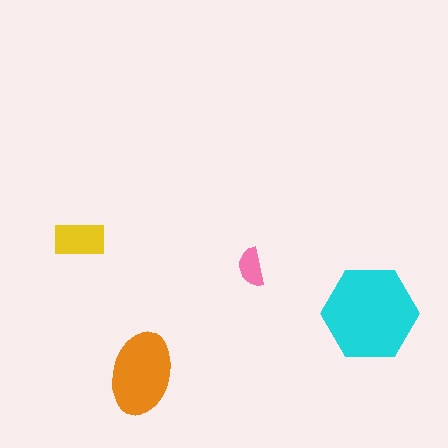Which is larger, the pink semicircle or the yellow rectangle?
The yellow rectangle.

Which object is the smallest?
The pink semicircle.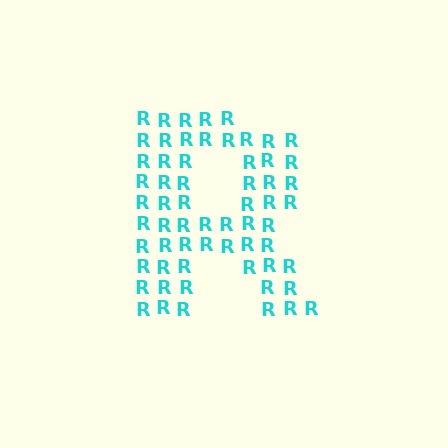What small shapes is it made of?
It is made of small letter R's.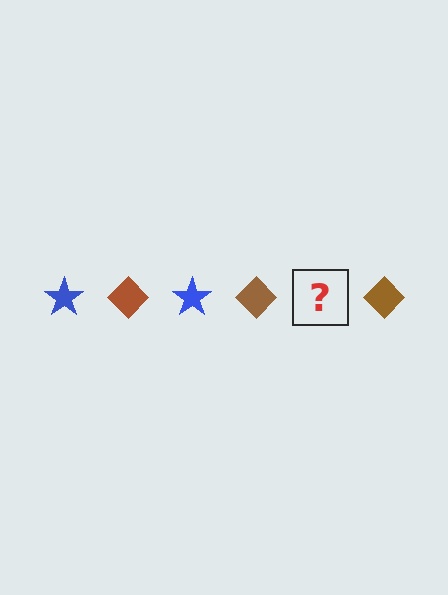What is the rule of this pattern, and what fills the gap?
The rule is that the pattern alternates between blue star and brown diamond. The gap should be filled with a blue star.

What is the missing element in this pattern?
The missing element is a blue star.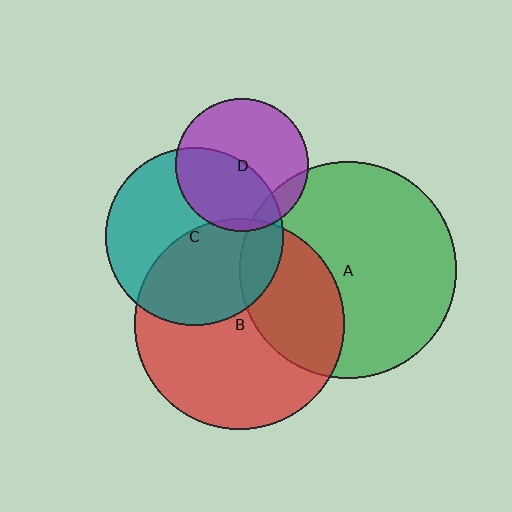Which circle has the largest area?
Circle A (green).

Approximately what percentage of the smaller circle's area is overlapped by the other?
Approximately 45%.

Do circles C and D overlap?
Yes.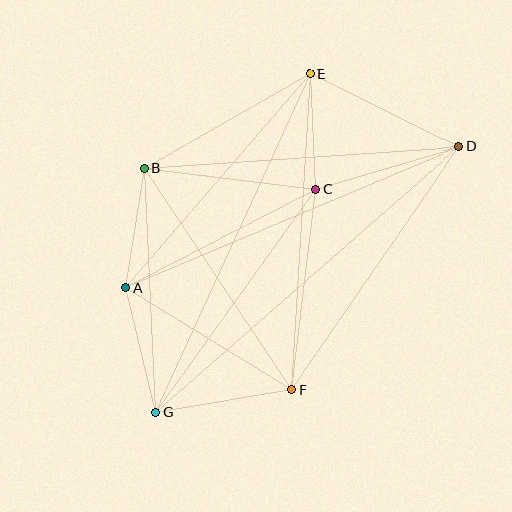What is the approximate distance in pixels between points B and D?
The distance between B and D is approximately 315 pixels.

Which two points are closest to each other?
Points C and E are closest to each other.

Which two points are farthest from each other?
Points D and G are farthest from each other.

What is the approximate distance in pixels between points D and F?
The distance between D and F is approximately 294 pixels.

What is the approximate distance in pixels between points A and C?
The distance between A and C is approximately 214 pixels.